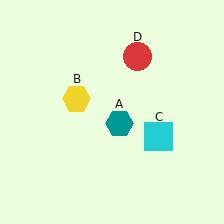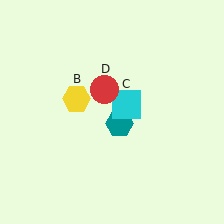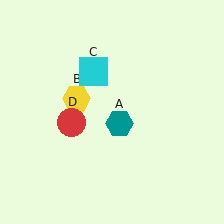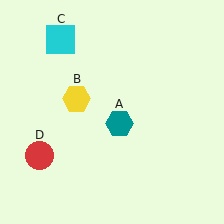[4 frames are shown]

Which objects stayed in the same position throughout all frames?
Teal hexagon (object A) and yellow hexagon (object B) remained stationary.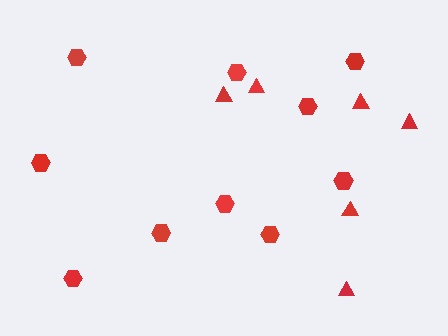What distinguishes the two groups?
There are 2 groups: one group of triangles (6) and one group of hexagons (10).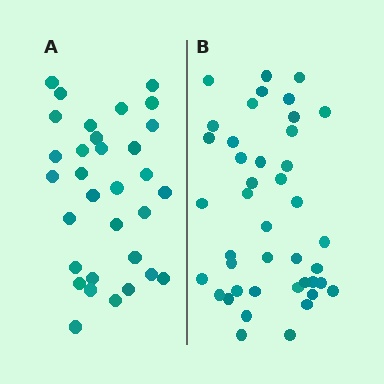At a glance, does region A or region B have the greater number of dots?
Region B (the right region) has more dots.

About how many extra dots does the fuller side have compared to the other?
Region B has roughly 10 or so more dots than region A.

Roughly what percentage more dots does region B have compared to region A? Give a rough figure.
About 30% more.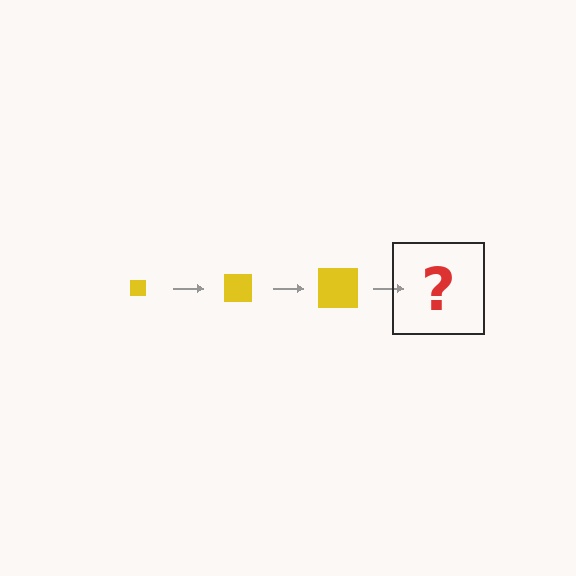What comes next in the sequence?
The next element should be a yellow square, larger than the previous one.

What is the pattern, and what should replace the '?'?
The pattern is that the square gets progressively larger each step. The '?' should be a yellow square, larger than the previous one.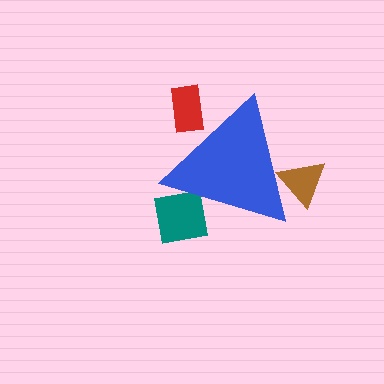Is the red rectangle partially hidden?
Yes, the red rectangle is partially hidden behind the blue triangle.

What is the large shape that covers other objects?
A blue triangle.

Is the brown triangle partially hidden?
Yes, the brown triangle is partially hidden behind the blue triangle.